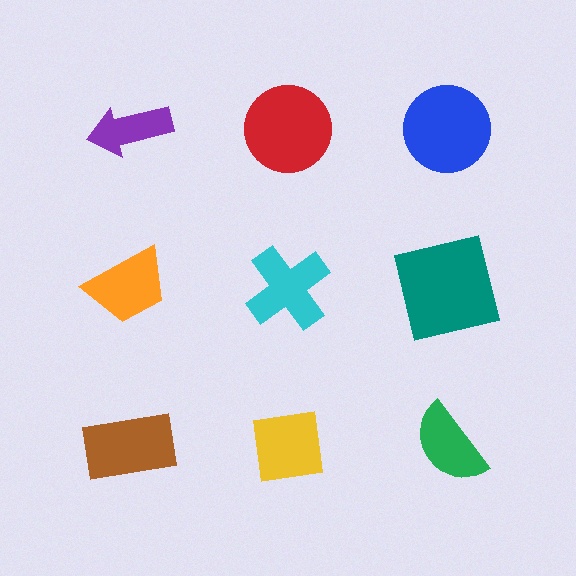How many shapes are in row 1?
3 shapes.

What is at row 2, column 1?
An orange trapezoid.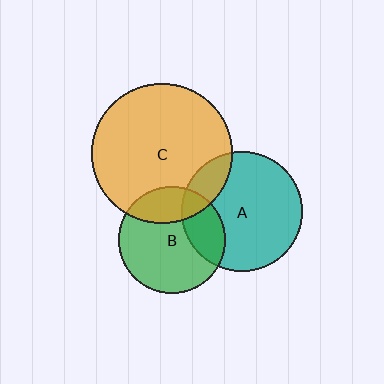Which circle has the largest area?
Circle C (orange).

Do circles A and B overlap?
Yes.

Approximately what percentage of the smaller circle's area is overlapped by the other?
Approximately 25%.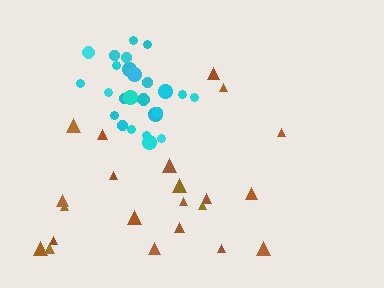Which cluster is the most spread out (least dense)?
Brown.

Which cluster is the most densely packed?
Cyan.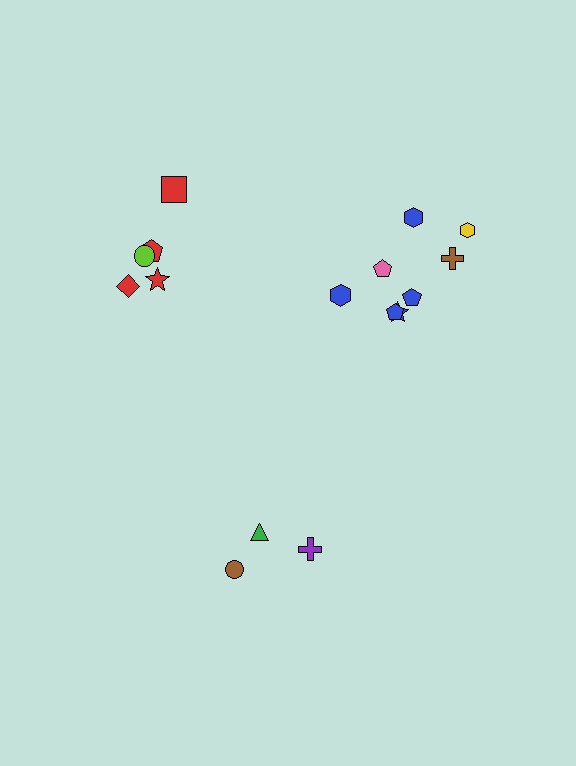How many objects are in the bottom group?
There are 3 objects.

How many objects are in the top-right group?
There are 8 objects.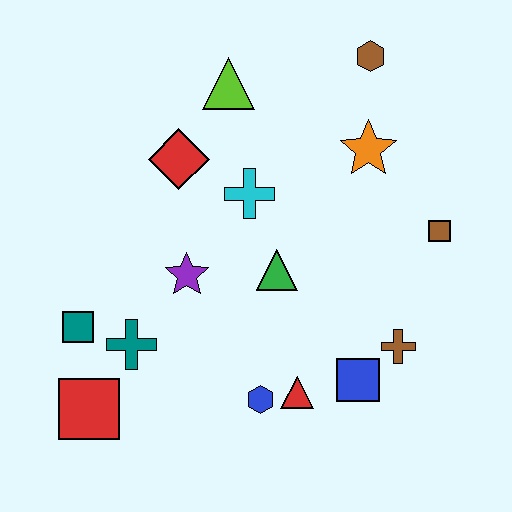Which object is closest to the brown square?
The orange star is closest to the brown square.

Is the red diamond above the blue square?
Yes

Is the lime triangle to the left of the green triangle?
Yes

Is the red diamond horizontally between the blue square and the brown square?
No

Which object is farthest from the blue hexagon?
The brown hexagon is farthest from the blue hexagon.